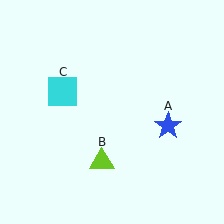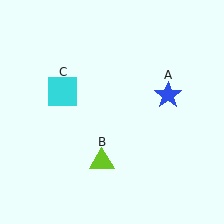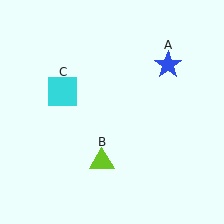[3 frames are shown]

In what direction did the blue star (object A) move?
The blue star (object A) moved up.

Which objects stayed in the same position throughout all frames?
Lime triangle (object B) and cyan square (object C) remained stationary.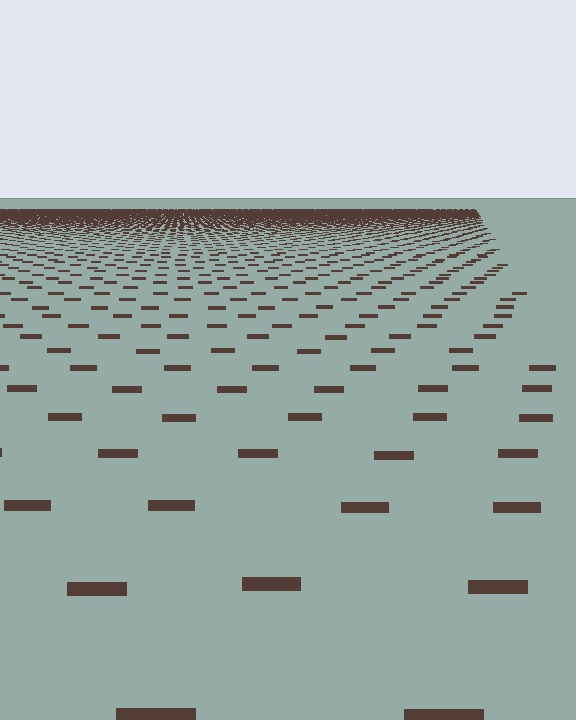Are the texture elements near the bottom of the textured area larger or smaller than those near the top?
Larger. Near the bottom, elements are closer to the viewer and appear at a bigger on-screen size.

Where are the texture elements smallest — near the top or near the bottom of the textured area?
Near the top.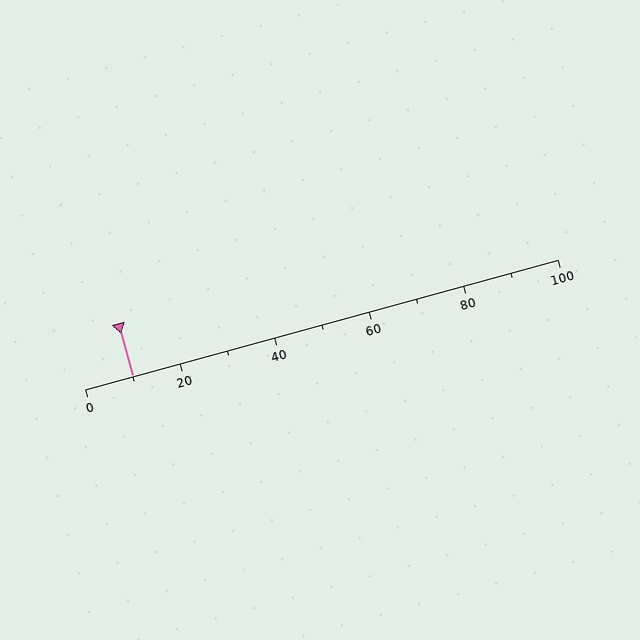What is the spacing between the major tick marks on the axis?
The major ticks are spaced 20 apart.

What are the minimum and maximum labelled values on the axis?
The axis runs from 0 to 100.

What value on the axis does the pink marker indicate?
The marker indicates approximately 10.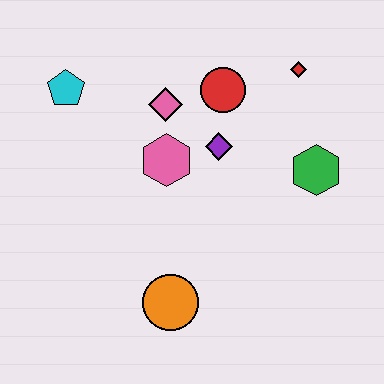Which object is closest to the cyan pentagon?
The pink diamond is closest to the cyan pentagon.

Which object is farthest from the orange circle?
The red diamond is farthest from the orange circle.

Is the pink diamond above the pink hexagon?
Yes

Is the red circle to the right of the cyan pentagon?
Yes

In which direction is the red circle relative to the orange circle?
The red circle is above the orange circle.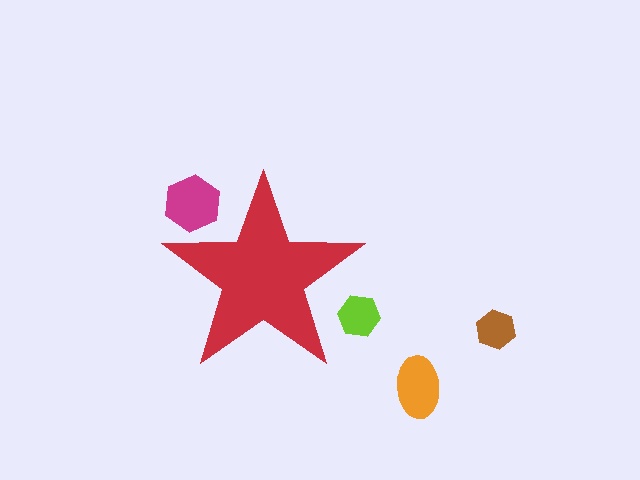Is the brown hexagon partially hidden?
No, the brown hexagon is fully visible.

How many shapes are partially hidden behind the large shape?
2 shapes are partially hidden.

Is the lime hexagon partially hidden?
Yes, the lime hexagon is partially hidden behind the red star.